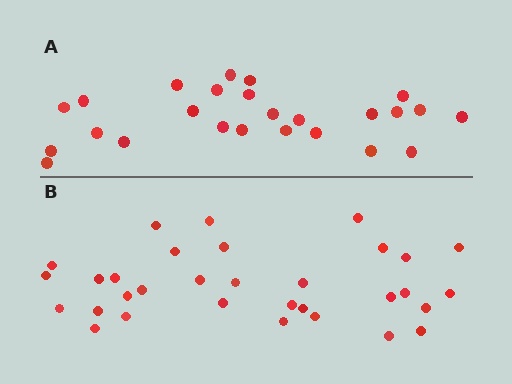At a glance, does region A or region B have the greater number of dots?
Region B (the bottom region) has more dots.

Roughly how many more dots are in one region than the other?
Region B has roughly 8 or so more dots than region A.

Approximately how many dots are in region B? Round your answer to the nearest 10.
About 30 dots. (The exact count is 32, which rounds to 30.)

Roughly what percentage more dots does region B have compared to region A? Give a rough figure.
About 30% more.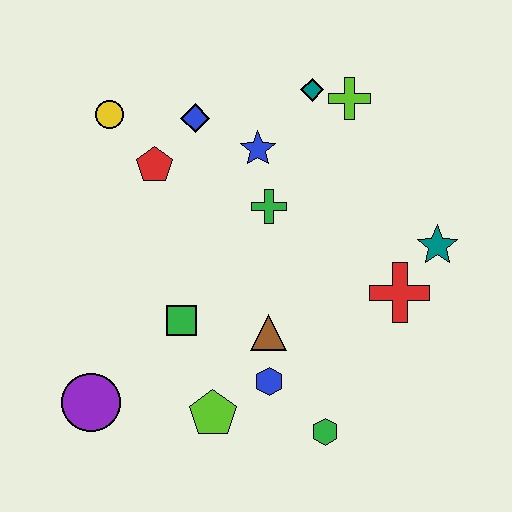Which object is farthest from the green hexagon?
The yellow circle is farthest from the green hexagon.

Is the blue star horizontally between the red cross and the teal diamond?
No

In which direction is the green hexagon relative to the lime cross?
The green hexagon is below the lime cross.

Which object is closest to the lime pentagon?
The blue hexagon is closest to the lime pentagon.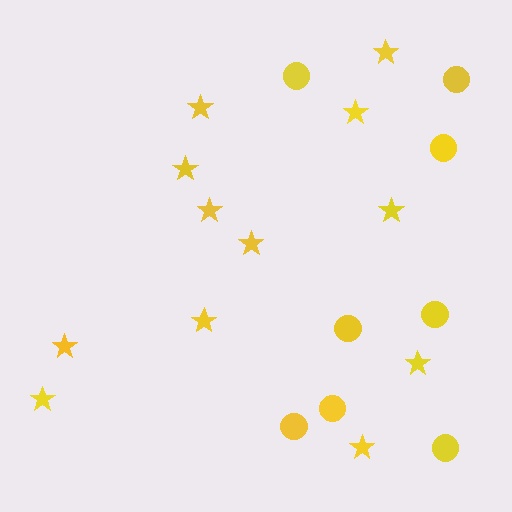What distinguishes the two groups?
There are 2 groups: one group of circles (8) and one group of stars (12).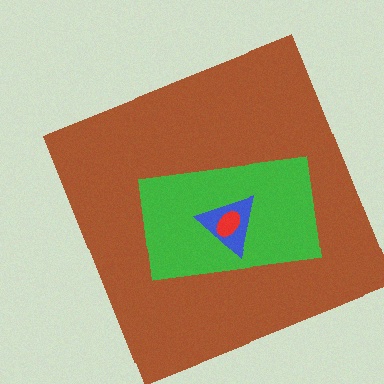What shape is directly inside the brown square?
The green rectangle.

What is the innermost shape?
The red ellipse.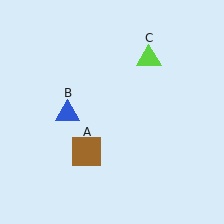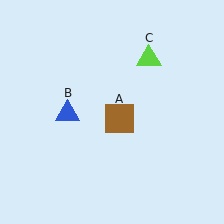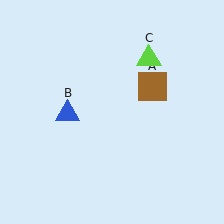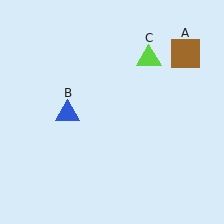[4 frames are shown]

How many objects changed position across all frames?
1 object changed position: brown square (object A).